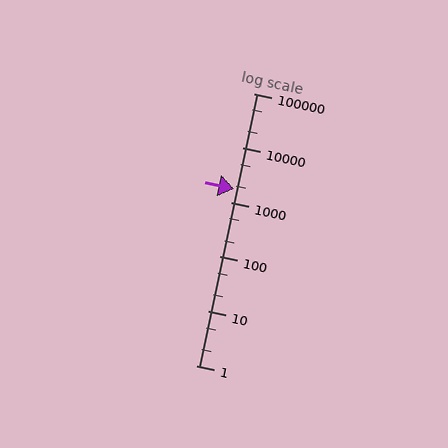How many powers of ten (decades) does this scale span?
The scale spans 5 decades, from 1 to 100000.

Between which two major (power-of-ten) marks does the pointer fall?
The pointer is between 1000 and 10000.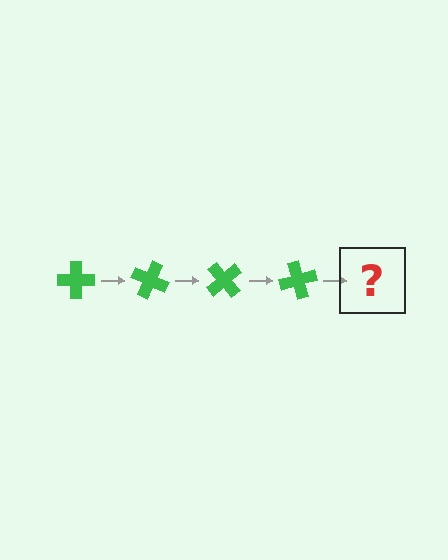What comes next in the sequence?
The next element should be a green cross rotated 100 degrees.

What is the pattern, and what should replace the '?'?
The pattern is that the cross rotates 25 degrees each step. The '?' should be a green cross rotated 100 degrees.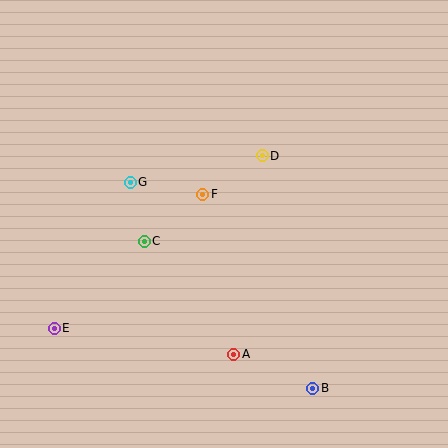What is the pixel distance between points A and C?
The distance between A and C is 144 pixels.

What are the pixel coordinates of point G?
Point G is at (130, 182).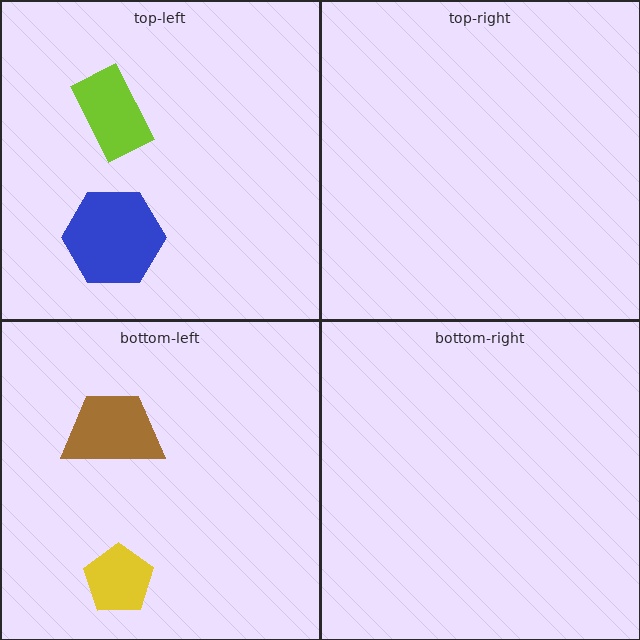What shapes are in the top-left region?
The blue hexagon, the lime rectangle.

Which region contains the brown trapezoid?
The bottom-left region.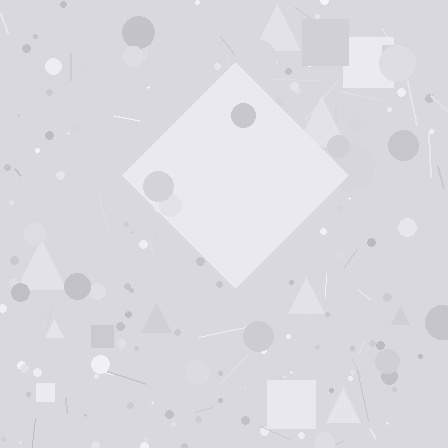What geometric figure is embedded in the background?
A diamond is embedded in the background.